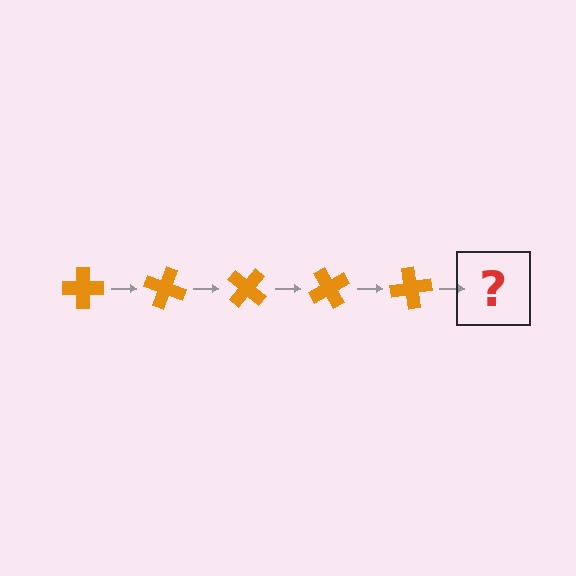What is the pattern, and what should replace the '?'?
The pattern is that the cross rotates 20 degrees each step. The '?' should be an orange cross rotated 100 degrees.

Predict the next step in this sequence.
The next step is an orange cross rotated 100 degrees.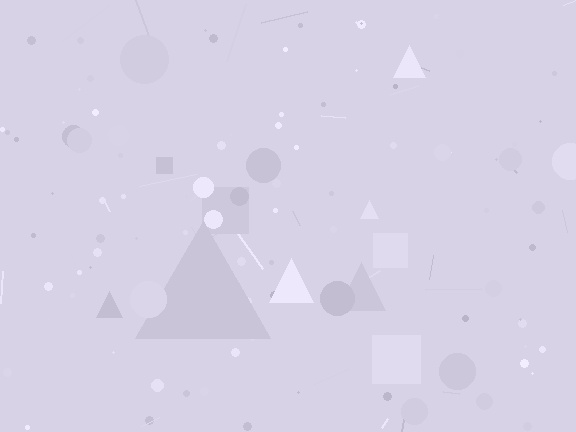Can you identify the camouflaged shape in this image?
The camouflaged shape is a triangle.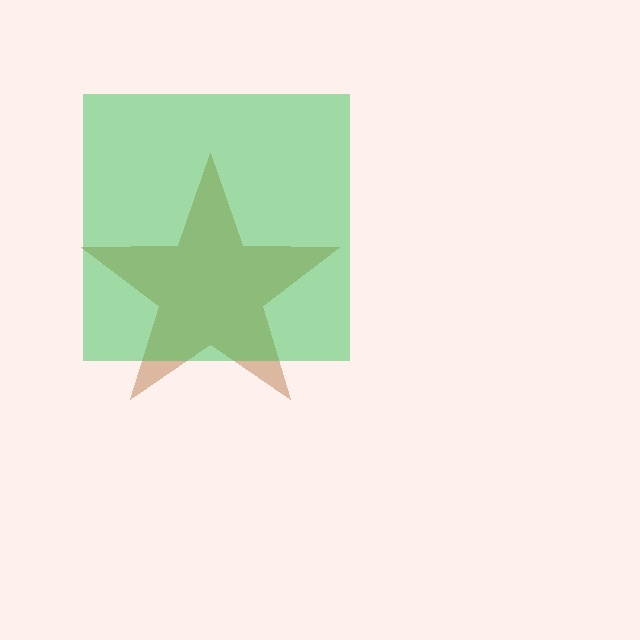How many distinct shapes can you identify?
There are 2 distinct shapes: a brown star, a green square.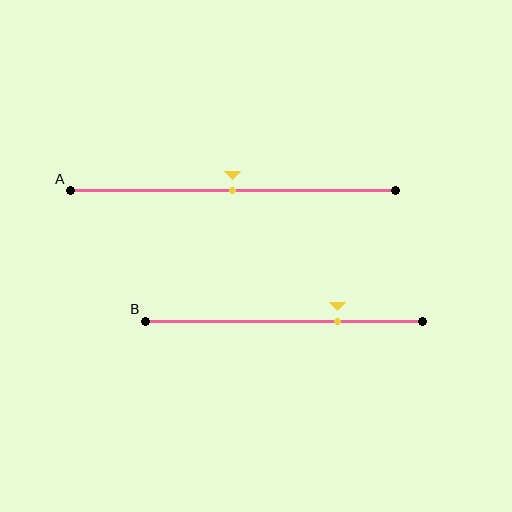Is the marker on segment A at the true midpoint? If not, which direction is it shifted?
Yes, the marker on segment A is at the true midpoint.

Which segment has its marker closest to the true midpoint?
Segment A has its marker closest to the true midpoint.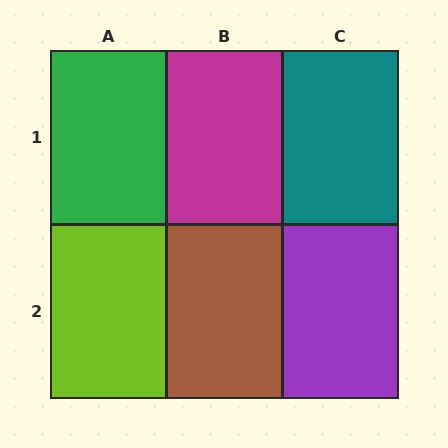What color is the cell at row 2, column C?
Purple.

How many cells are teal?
1 cell is teal.